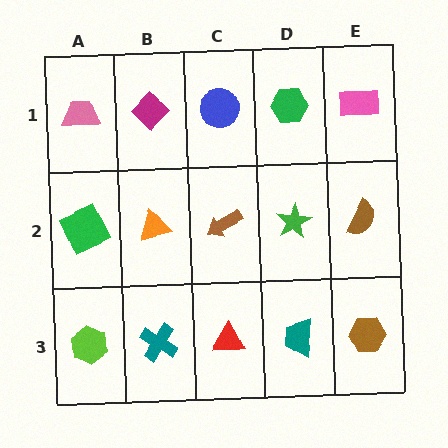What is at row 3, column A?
A lime hexagon.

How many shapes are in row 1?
5 shapes.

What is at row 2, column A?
A green square.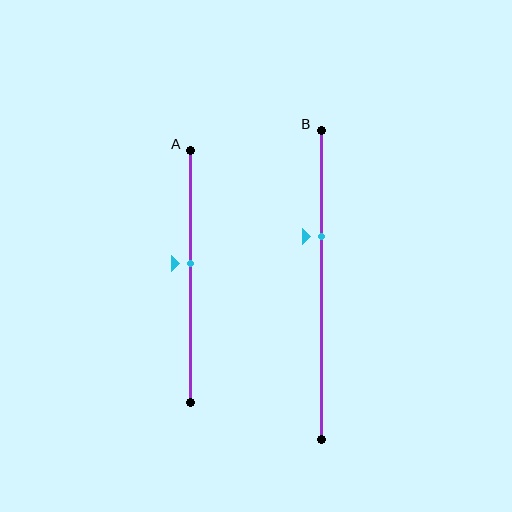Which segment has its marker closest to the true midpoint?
Segment A has its marker closest to the true midpoint.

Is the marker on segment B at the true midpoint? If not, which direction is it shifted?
No, the marker on segment B is shifted upward by about 16% of the segment length.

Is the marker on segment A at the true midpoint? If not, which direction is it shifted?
No, the marker on segment A is shifted upward by about 5% of the segment length.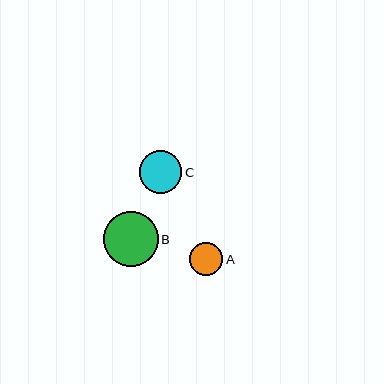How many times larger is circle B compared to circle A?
Circle B is approximately 1.6 times the size of circle A.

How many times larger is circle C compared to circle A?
Circle C is approximately 1.3 times the size of circle A.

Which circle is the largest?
Circle B is the largest with a size of approximately 54 pixels.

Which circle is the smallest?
Circle A is the smallest with a size of approximately 33 pixels.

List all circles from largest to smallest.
From largest to smallest: B, C, A.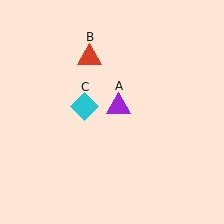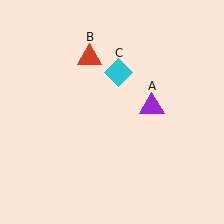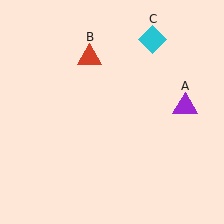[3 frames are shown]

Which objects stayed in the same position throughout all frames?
Red triangle (object B) remained stationary.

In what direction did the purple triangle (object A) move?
The purple triangle (object A) moved right.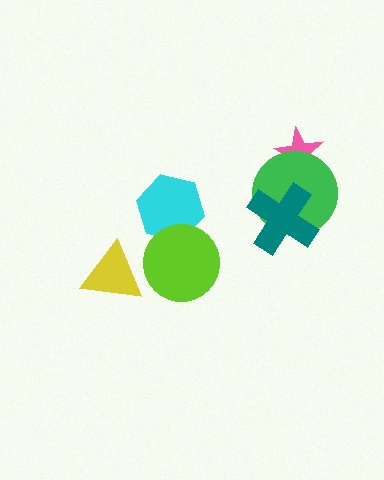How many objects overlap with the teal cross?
1 object overlaps with the teal cross.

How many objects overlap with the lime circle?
1 object overlaps with the lime circle.